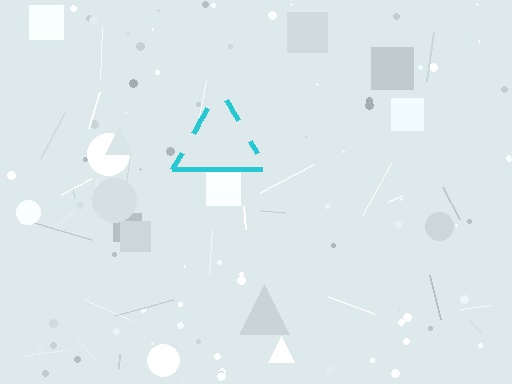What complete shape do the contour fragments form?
The contour fragments form a triangle.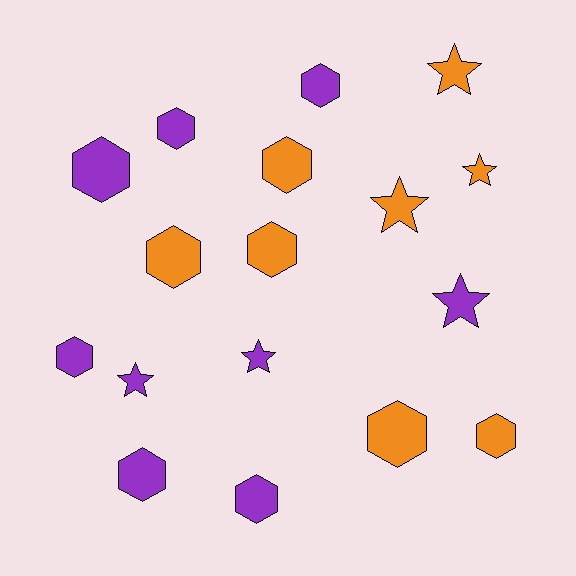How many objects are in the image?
There are 17 objects.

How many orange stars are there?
There are 3 orange stars.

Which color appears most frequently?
Purple, with 9 objects.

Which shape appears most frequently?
Hexagon, with 11 objects.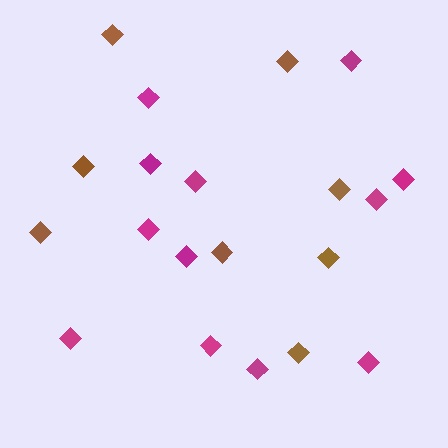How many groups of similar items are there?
There are 2 groups: one group of magenta diamonds (12) and one group of brown diamonds (8).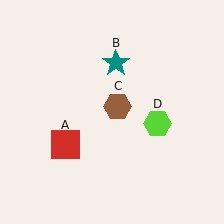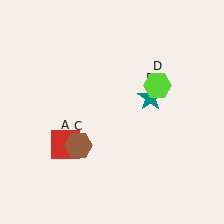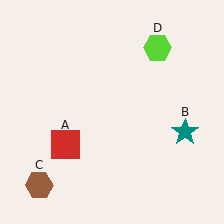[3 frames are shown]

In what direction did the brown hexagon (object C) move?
The brown hexagon (object C) moved down and to the left.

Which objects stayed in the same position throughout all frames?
Red square (object A) remained stationary.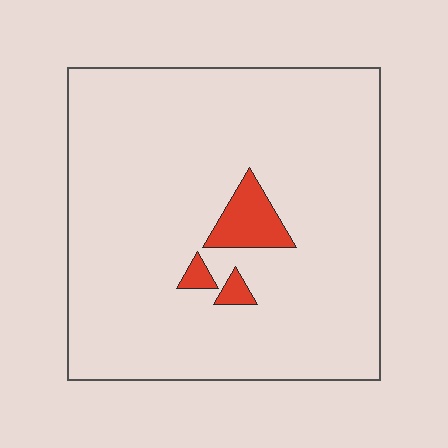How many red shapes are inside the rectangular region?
3.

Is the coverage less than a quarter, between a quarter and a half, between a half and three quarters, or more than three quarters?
Less than a quarter.